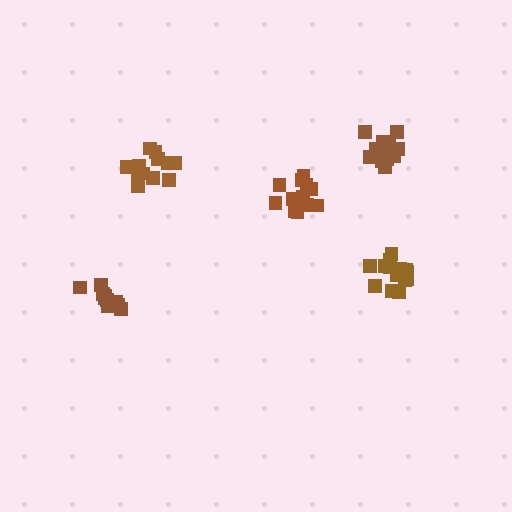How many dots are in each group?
Group 1: 14 dots, Group 2: 13 dots, Group 3: 11 dots, Group 4: 13 dots, Group 5: 11 dots (62 total).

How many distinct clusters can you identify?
There are 5 distinct clusters.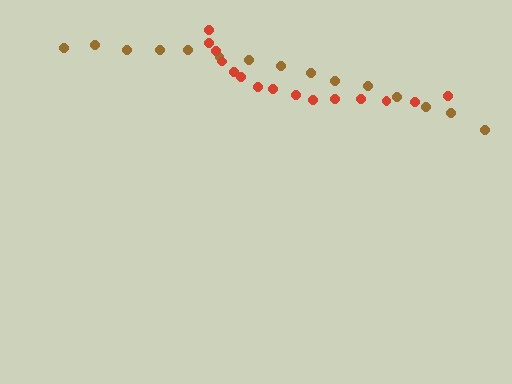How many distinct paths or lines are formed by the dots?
There are 2 distinct paths.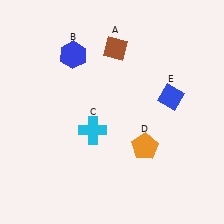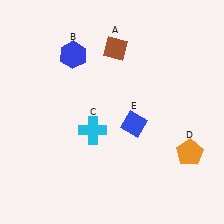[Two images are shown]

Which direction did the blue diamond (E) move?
The blue diamond (E) moved left.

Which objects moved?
The objects that moved are: the orange pentagon (D), the blue diamond (E).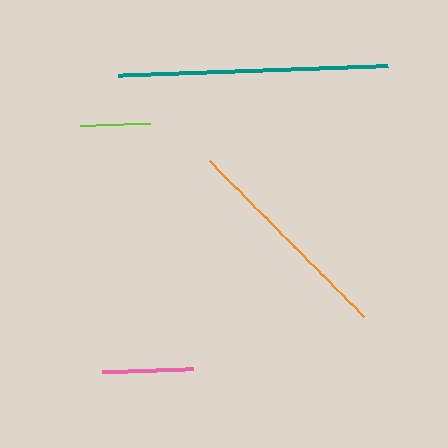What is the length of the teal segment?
The teal segment is approximately 270 pixels long.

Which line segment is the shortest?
The lime line is the shortest at approximately 69 pixels.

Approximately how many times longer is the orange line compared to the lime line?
The orange line is approximately 3.2 times the length of the lime line.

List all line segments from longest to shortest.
From longest to shortest: teal, orange, pink, lime.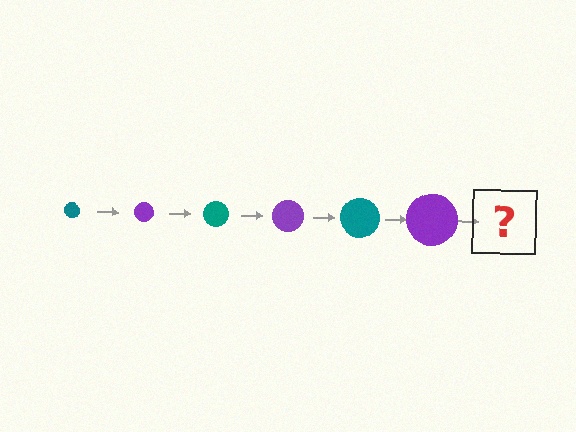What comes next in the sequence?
The next element should be a teal circle, larger than the previous one.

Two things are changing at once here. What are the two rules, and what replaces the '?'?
The two rules are that the circle grows larger each step and the color cycles through teal and purple. The '?' should be a teal circle, larger than the previous one.